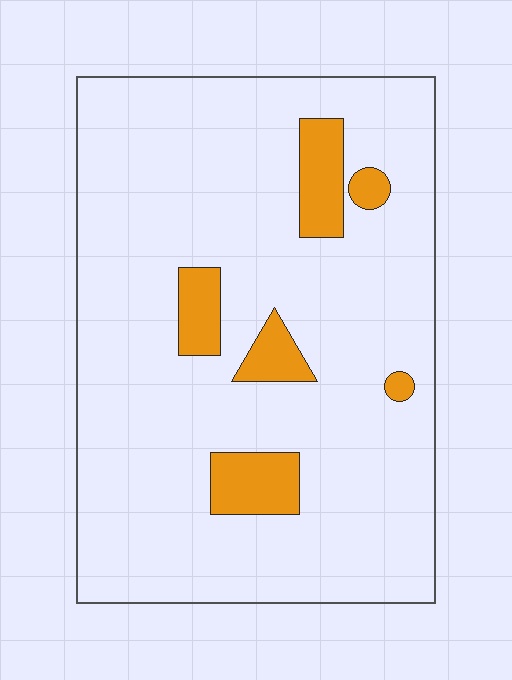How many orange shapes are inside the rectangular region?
6.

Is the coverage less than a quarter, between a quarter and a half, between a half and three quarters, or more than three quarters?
Less than a quarter.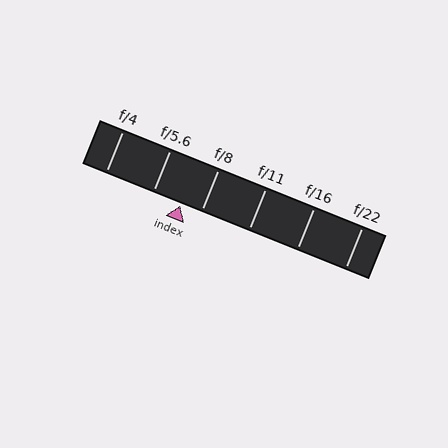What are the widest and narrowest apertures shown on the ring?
The widest aperture shown is f/4 and the narrowest is f/22.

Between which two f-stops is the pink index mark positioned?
The index mark is between f/5.6 and f/8.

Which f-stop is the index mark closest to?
The index mark is closest to f/8.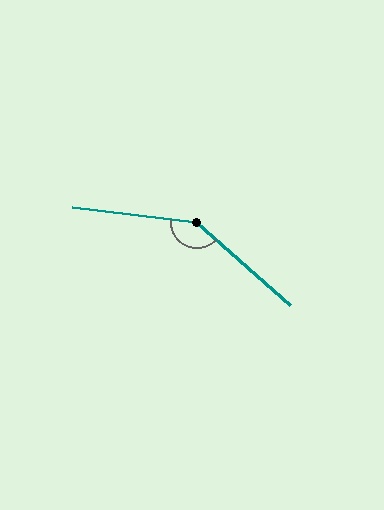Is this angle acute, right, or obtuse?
It is obtuse.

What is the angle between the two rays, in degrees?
Approximately 145 degrees.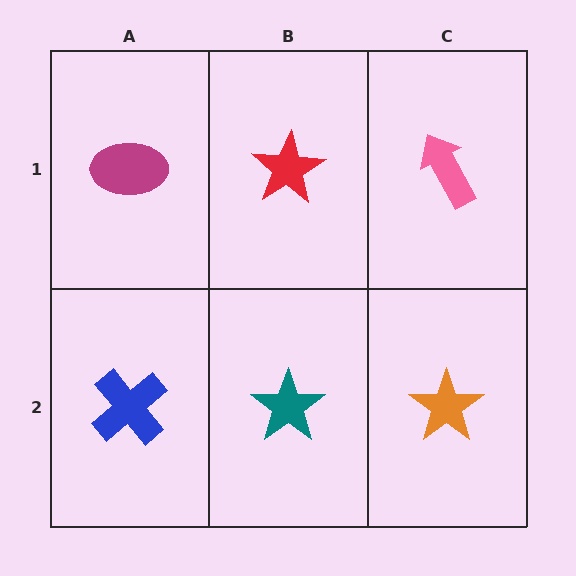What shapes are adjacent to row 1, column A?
A blue cross (row 2, column A), a red star (row 1, column B).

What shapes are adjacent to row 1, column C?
An orange star (row 2, column C), a red star (row 1, column B).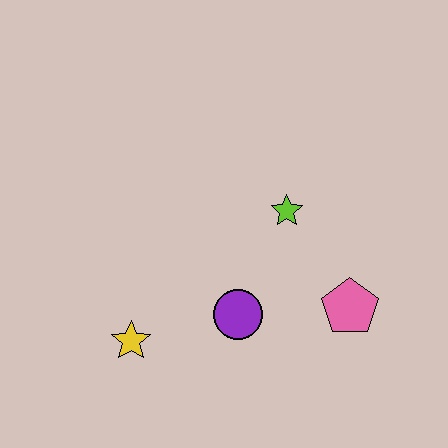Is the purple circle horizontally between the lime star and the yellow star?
Yes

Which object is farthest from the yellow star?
The pink pentagon is farthest from the yellow star.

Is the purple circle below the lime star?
Yes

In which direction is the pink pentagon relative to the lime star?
The pink pentagon is below the lime star.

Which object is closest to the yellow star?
The purple circle is closest to the yellow star.